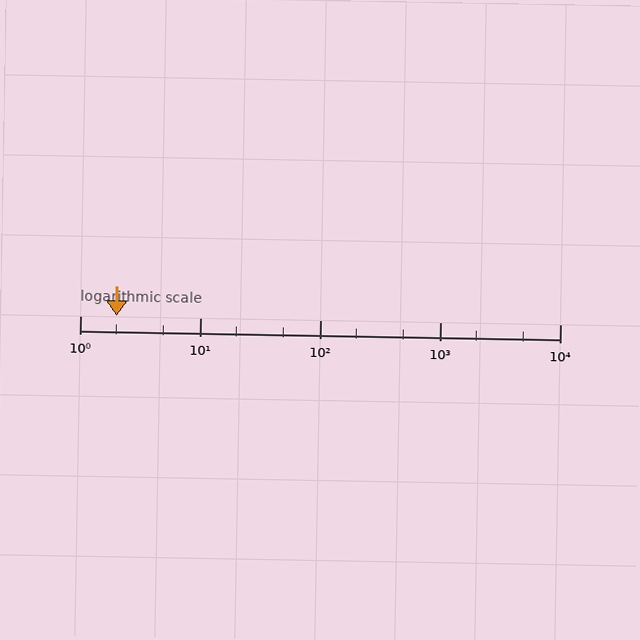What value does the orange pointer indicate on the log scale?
The pointer indicates approximately 2.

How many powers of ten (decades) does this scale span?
The scale spans 4 decades, from 1 to 10000.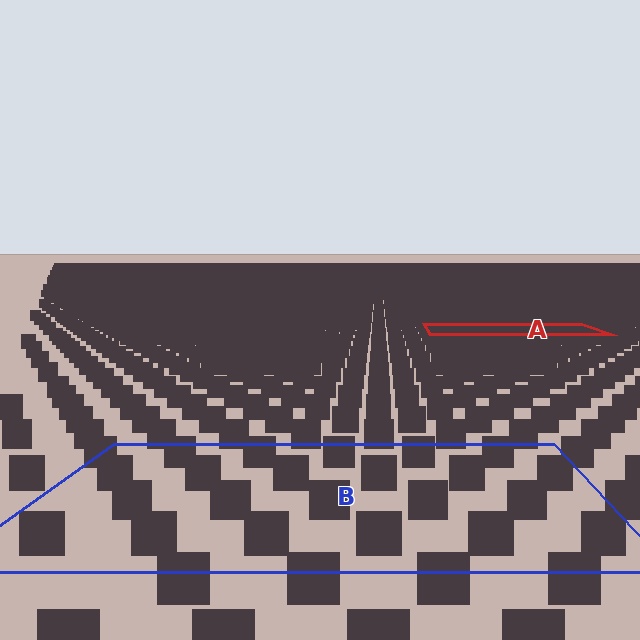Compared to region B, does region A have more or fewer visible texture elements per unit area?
Region A has more texture elements per unit area — they are packed more densely because it is farther away.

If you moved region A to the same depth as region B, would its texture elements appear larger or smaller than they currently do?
They would appear larger. At a closer depth, the same texture elements are projected at a bigger on-screen size.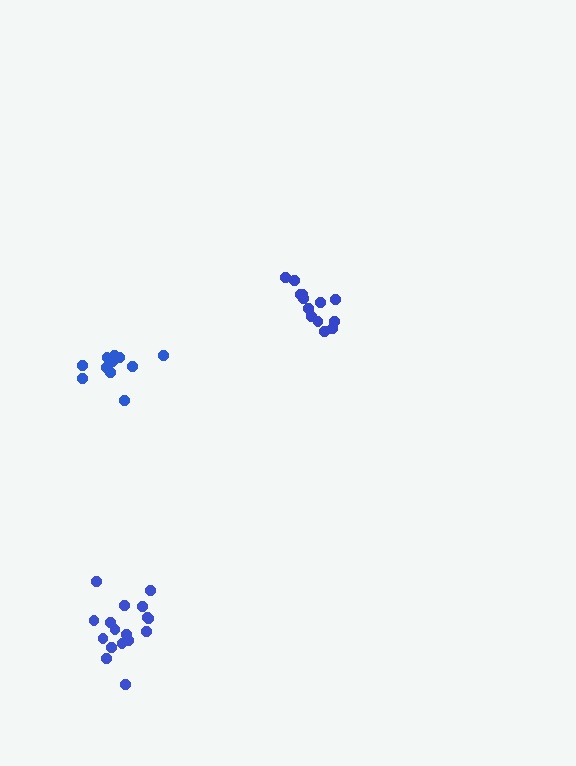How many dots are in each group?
Group 1: 13 dots, Group 2: 17 dots, Group 3: 11 dots (41 total).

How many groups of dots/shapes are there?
There are 3 groups.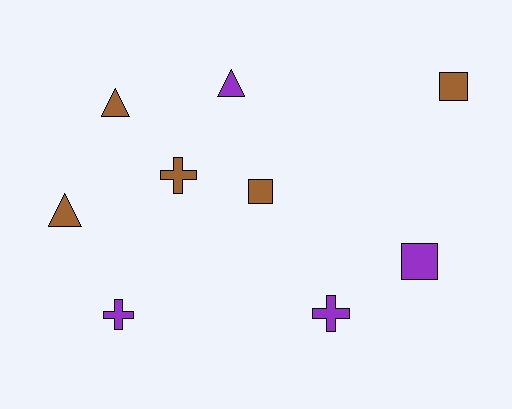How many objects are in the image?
There are 9 objects.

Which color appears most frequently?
Brown, with 5 objects.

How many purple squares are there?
There is 1 purple square.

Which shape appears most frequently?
Cross, with 3 objects.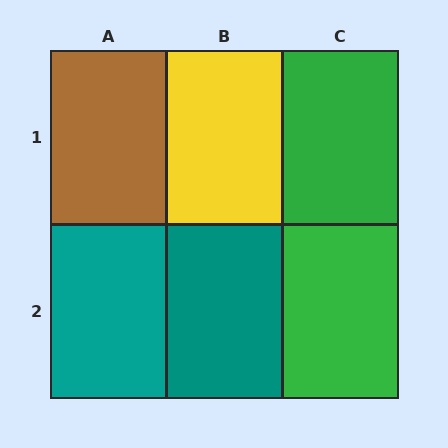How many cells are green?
2 cells are green.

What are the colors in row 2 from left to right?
Teal, teal, green.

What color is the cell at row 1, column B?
Yellow.